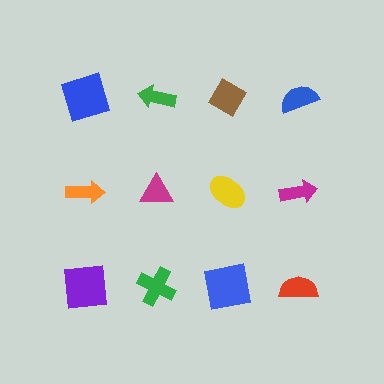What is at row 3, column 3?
A blue square.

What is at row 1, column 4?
A blue semicircle.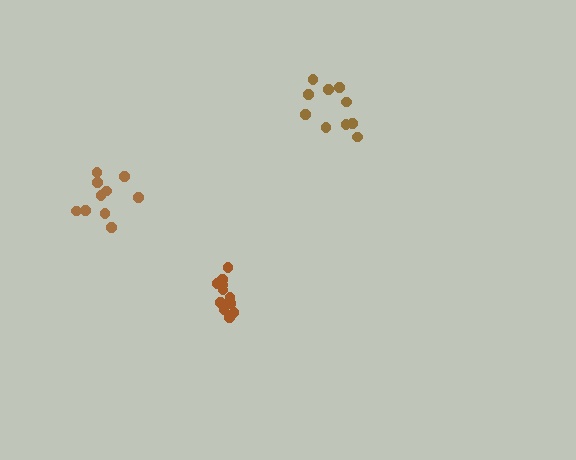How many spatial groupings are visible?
There are 3 spatial groupings.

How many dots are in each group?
Group 1: 10 dots, Group 2: 10 dots, Group 3: 11 dots (31 total).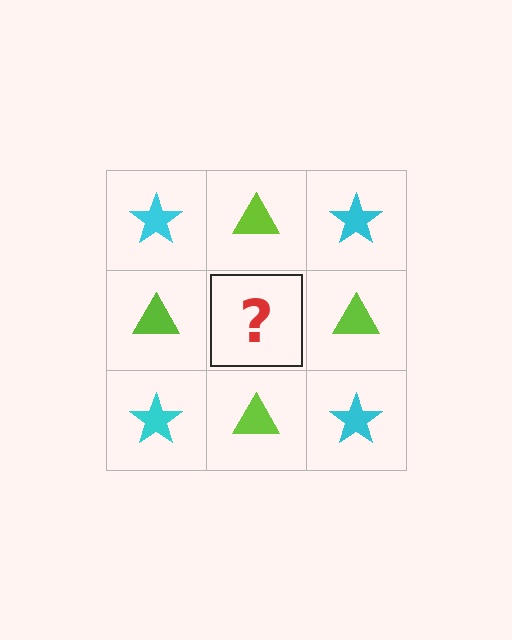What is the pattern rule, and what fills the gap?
The rule is that it alternates cyan star and lime triangle in a checkerboard pattern. The gap should be filled with a cyan star.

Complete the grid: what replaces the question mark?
The question mark should be replaced with a cyan star.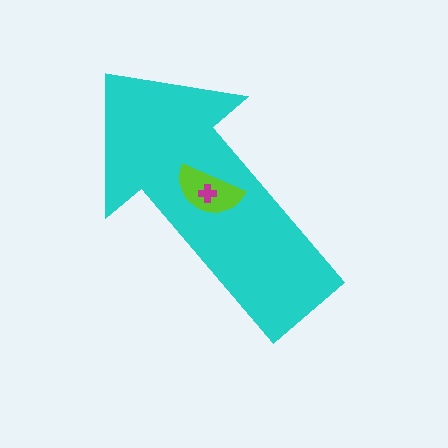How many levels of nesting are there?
3.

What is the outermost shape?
The cyan arrow.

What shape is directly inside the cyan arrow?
The lime semicircle.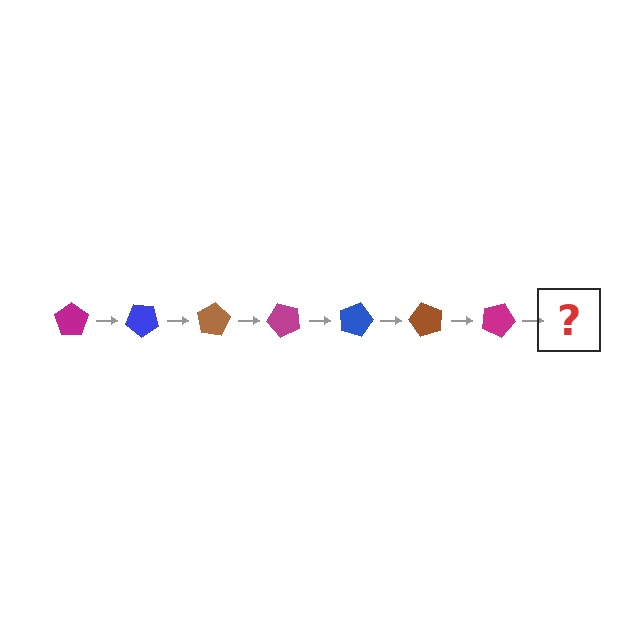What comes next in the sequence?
The next element should be a blue pentagon, rotated 280 degrees from the start.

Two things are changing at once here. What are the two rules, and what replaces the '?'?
The two rules are that it rotates 40 degrees each step and the color cycles through magenta, blue, and brown. The '?' should be a blue pentagon, rotated 280 degrees from the start.